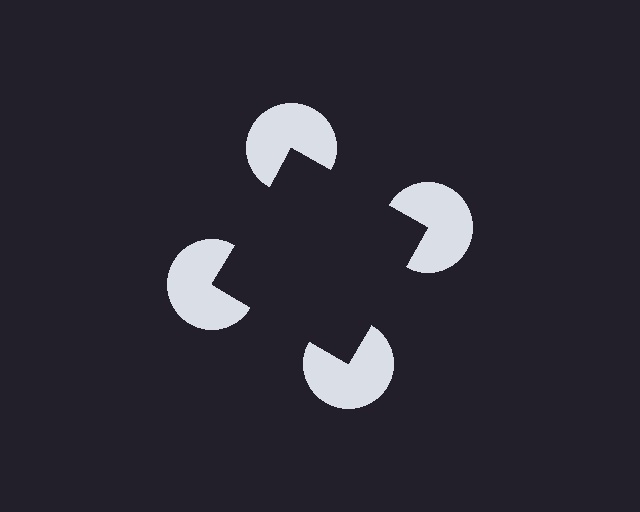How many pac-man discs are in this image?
There are 4 — one at each vertex of the illusory square.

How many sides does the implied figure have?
4 sides.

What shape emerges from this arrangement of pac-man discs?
An illusory square — its edges are inferred from the aligned wedge cuts in the pac-man discs, not physically drawn.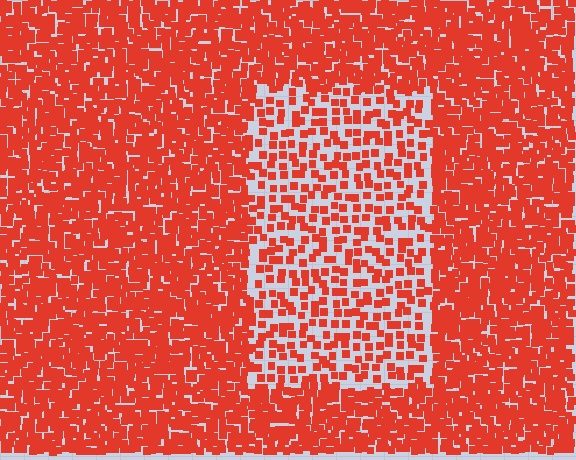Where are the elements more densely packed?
The elements are more densely packed outside the rectangle boundary.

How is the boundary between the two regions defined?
The boundary is defined by a change in element density (approximately 2.3x ratio). All elements are the same color, size, and shape.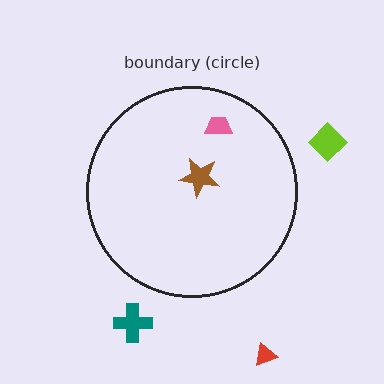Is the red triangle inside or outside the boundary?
Outside.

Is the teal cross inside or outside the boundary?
Outside.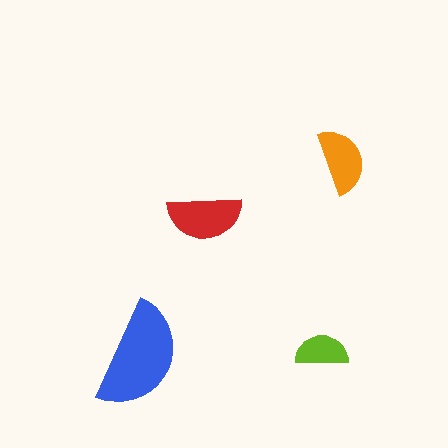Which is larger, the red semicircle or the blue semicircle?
The blue one.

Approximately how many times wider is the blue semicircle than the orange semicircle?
About 1.5 times wider.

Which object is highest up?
The orange semicircle is topmost.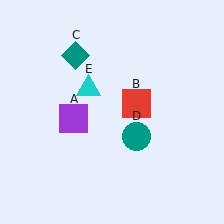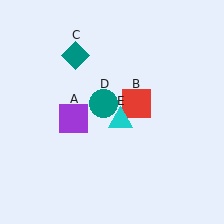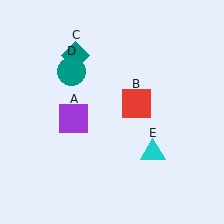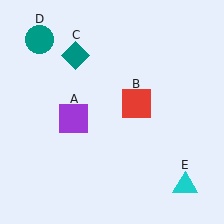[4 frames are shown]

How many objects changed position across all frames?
2 objects changed position: teal circle (object D), cyan triangle (object E).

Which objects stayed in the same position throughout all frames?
Purple square (object A) and red square (object B) and teal diamond (object C) remained stationary.